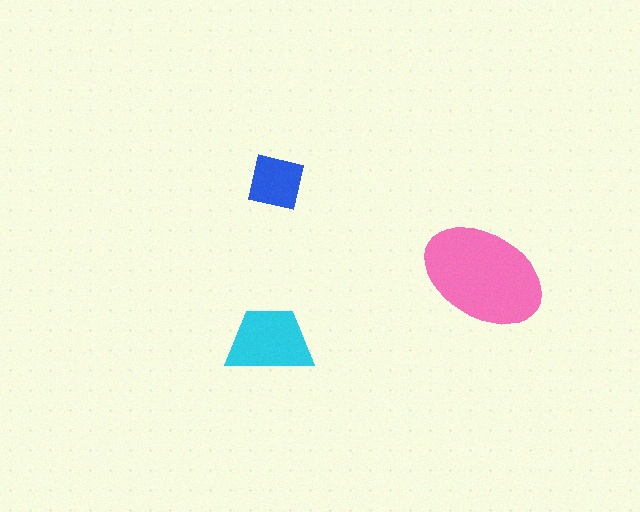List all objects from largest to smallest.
The pink ellipse, the cyan trapezoid, the blue square.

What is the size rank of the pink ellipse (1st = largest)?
1st.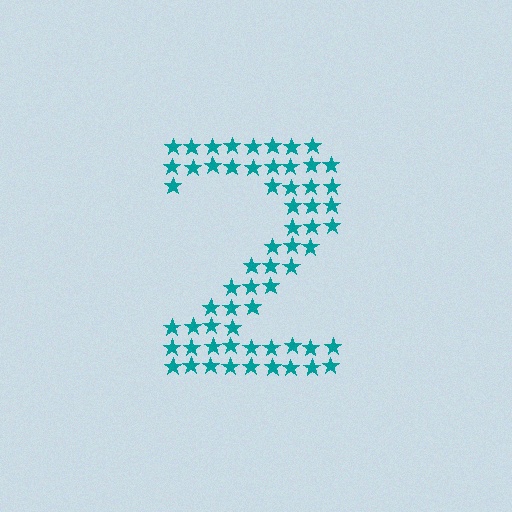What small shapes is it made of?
It is made of small stars.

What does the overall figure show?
The overall figure shows the digit 2.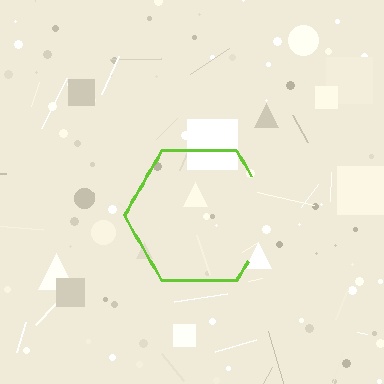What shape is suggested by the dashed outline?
The dashed outline suggests a hexagon.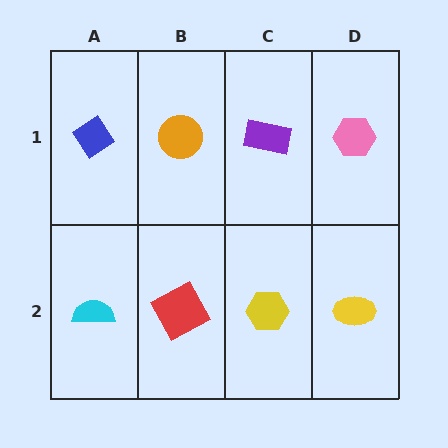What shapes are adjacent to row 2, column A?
A blue diamond (row 1, column A), a red square (row 2, column B).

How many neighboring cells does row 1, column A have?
2.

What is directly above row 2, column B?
An orange circle.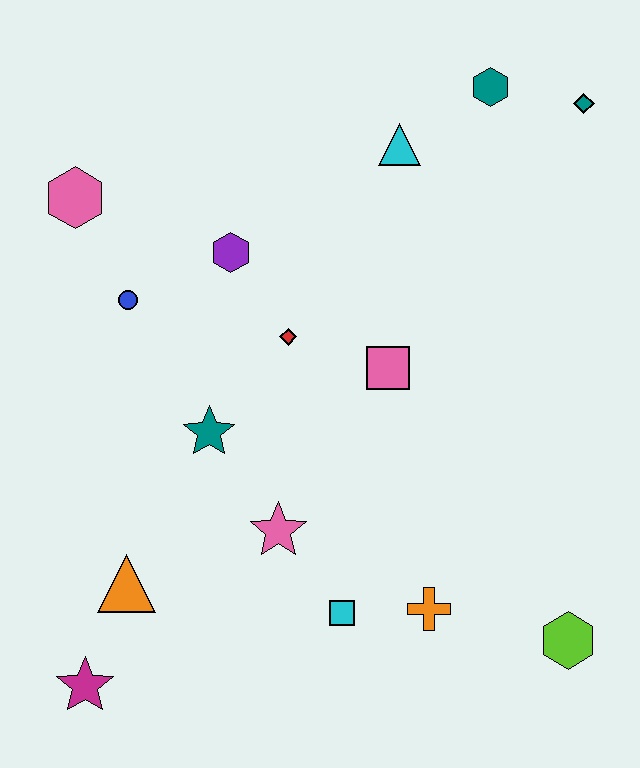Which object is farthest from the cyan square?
The teal diamond is farthest from the cyan square.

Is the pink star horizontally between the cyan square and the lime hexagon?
No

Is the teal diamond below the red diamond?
No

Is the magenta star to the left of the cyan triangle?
Yes